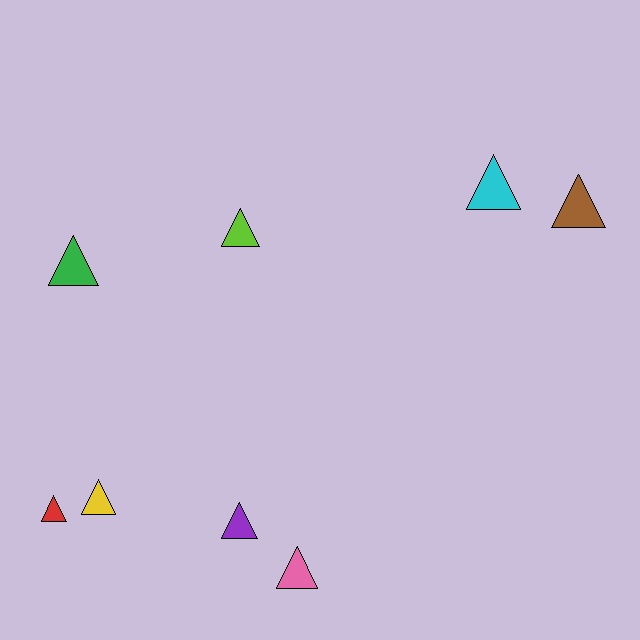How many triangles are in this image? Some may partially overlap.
There are 8 triangles.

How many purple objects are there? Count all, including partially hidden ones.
There is 1 purple object.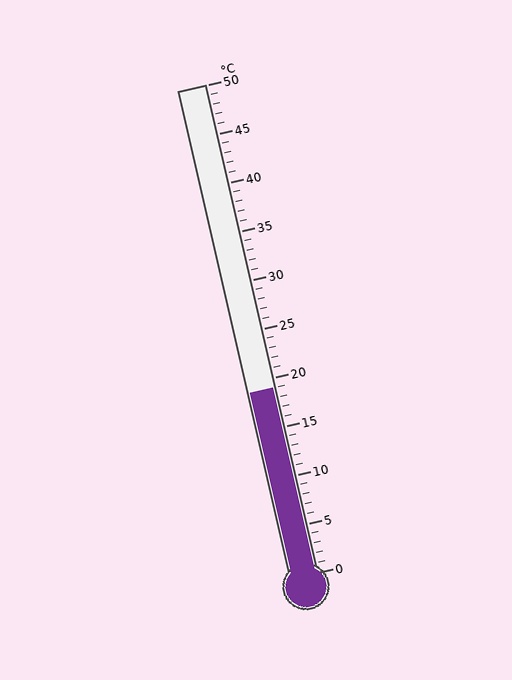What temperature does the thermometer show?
The thermometer shows approximately 19°C.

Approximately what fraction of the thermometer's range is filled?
The thermometer is filled to approximately 40% of its range.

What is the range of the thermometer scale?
The thermometer scale ranges from 0°C to 50°C.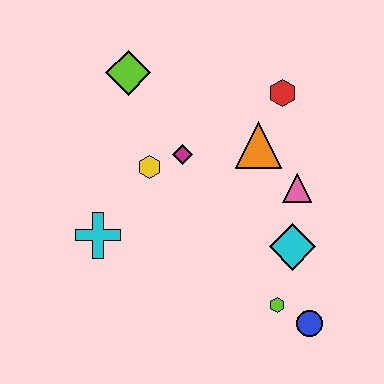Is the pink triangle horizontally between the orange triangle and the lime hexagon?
No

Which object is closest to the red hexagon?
The orange triangle is closest to the red hexagon.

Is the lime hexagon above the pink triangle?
No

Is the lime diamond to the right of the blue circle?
No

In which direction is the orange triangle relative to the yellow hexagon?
The orange triangle is to the right of the yellow hexagon.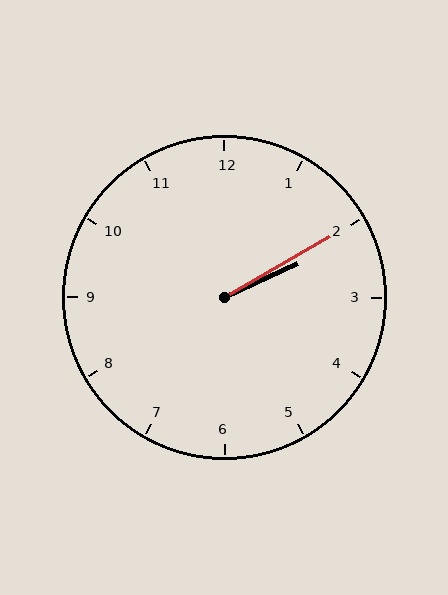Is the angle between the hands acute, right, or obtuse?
It is acute.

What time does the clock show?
2:10.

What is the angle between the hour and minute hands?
Approximately 5 degrees.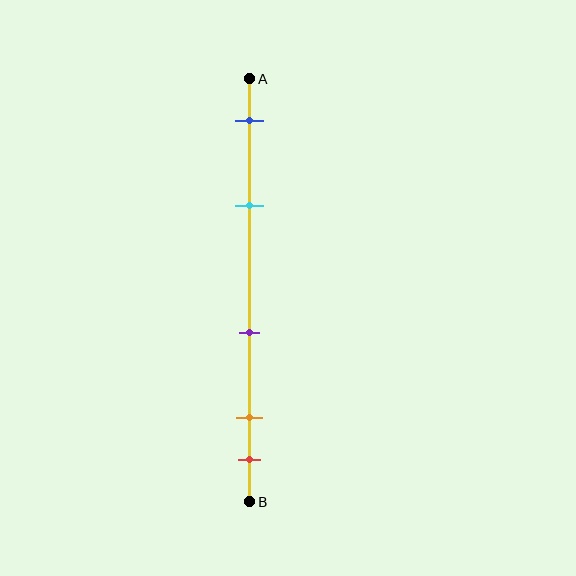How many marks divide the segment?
There are 5 marks dividing the segment.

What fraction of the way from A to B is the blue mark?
The blue mark is approximately 10% (0.1) of the way from A to B.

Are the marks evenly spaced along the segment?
No, the marks are not evenly spaced.